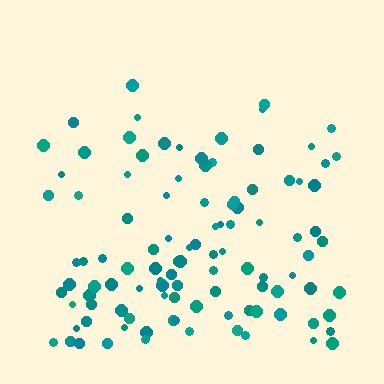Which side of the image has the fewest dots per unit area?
The top.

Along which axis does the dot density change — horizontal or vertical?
Vertical.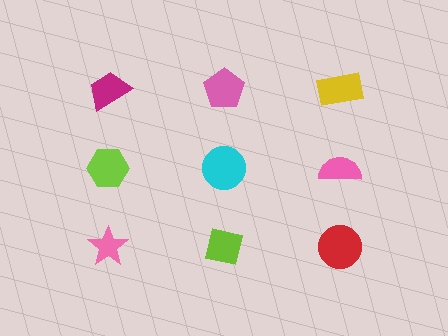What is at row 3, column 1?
A pink star.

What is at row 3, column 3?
A red circle.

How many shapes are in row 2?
3 shapes.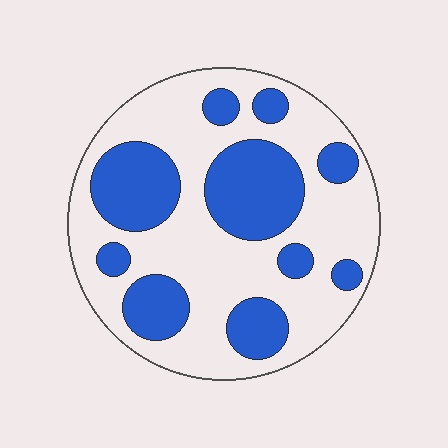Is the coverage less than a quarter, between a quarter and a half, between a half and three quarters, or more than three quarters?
Between a quarter and a half.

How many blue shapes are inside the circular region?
10.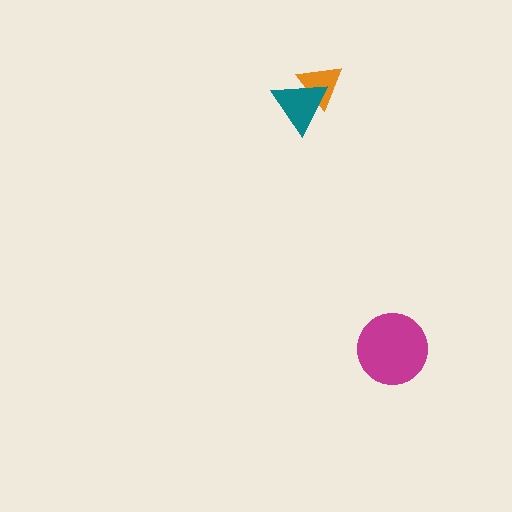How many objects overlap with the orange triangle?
1 object overlaps with the orange triangle.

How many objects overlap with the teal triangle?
1 object overlaps with the teal triangle.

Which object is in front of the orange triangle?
The teal triangle is in front of the orange triangle.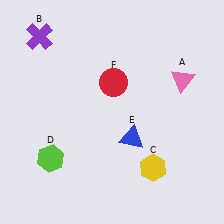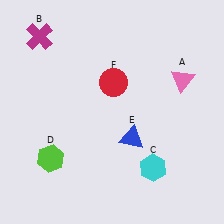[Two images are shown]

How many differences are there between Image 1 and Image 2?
There are 2 differences between the two images.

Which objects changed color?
B changed from purple to magenta. C changed from yellow to cyan.